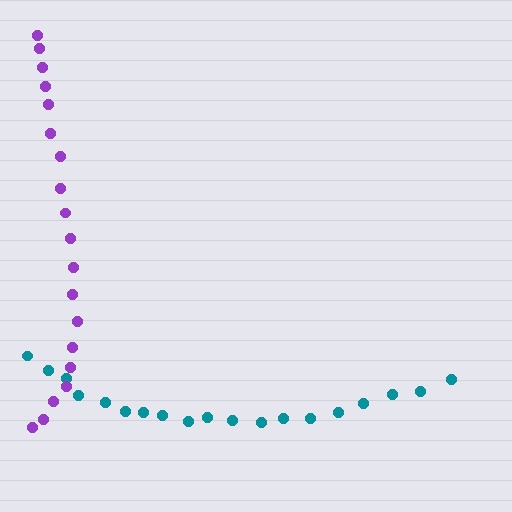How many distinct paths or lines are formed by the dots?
There are 2 distinct paths.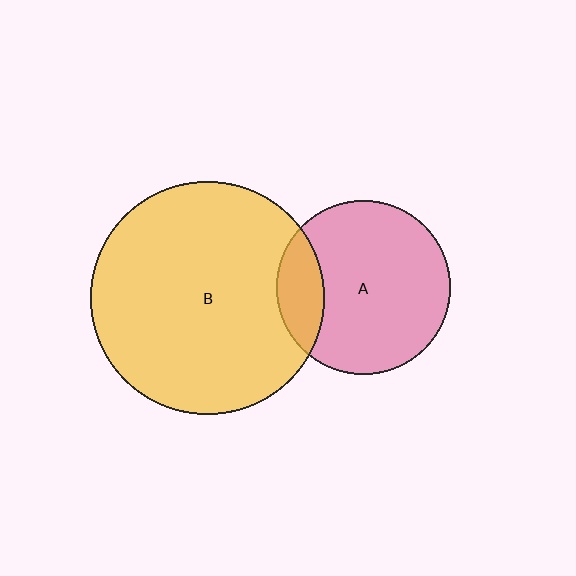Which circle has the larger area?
Circle B (yellow).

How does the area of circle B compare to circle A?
Approximately 1.8 times.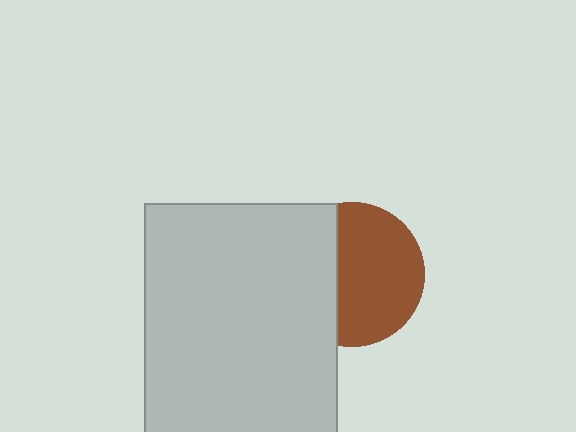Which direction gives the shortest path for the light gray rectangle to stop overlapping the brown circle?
Moving left gives the shortest separation.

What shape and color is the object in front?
The object in front is a light gray rectangle.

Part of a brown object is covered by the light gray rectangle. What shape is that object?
It is a circle.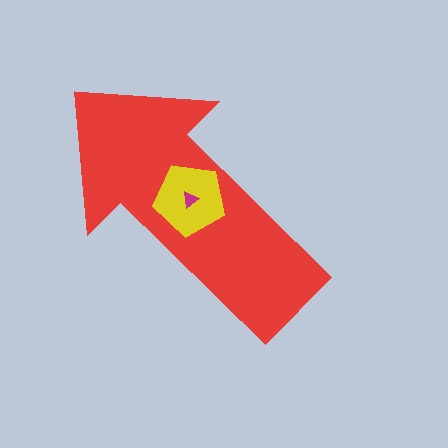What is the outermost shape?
The red arrow.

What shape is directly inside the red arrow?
The yellow pentagon.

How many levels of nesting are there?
3.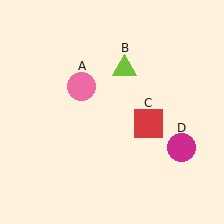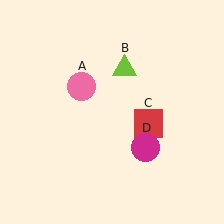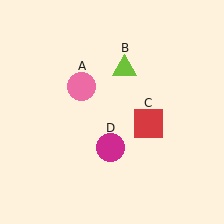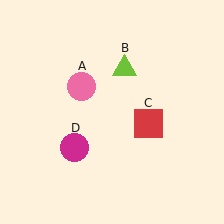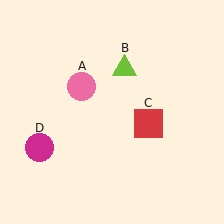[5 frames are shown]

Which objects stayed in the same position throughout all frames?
Pink circle (object A) and lime triangle (object B) and red square (object C) remained stationary.